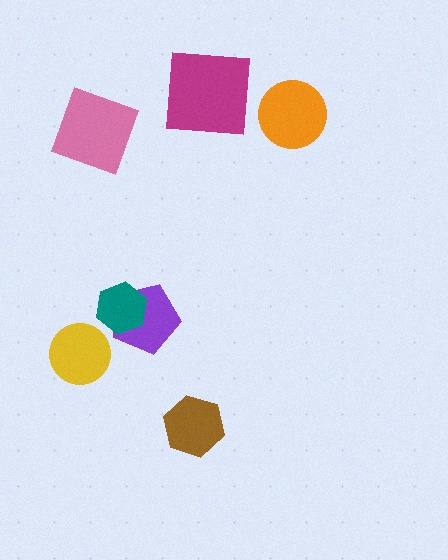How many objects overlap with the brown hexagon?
0 objects overlap with the brown hexagon.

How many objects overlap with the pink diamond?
0 objects overlap with the pink diamond.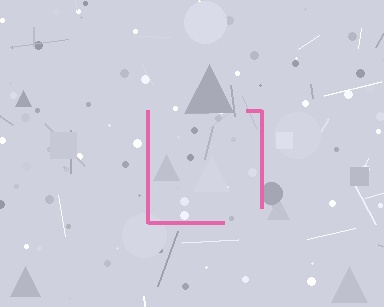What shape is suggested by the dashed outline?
The dashed outline suggests a square.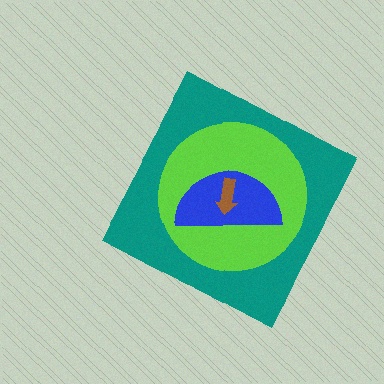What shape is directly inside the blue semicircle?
The brown arrow.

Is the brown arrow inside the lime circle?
Yes.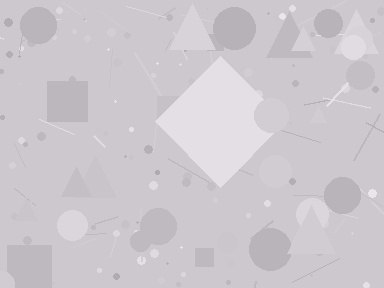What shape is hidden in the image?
A diamond is hidden in the image.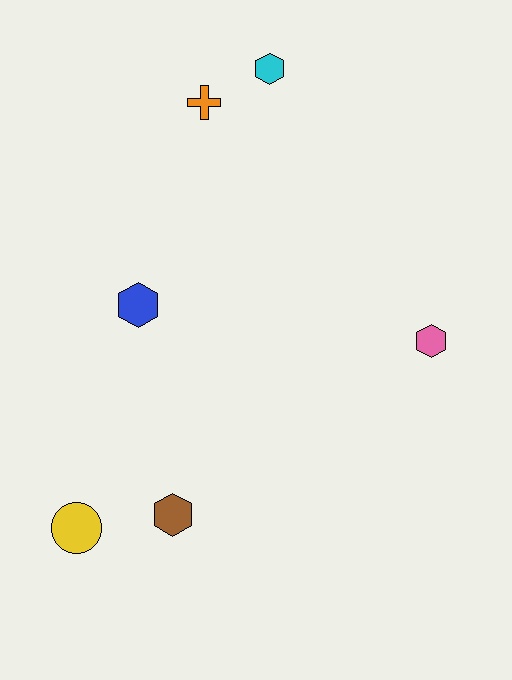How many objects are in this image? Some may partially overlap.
There are 6 objects.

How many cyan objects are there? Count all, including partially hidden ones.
There is 1 cyan object.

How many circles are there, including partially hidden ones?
There is 1 circle.